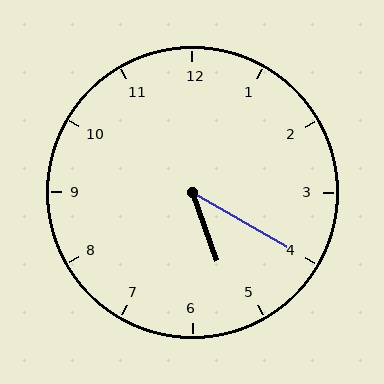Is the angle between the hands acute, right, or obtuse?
It is acute.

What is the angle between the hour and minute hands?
Approximately 40 degrees.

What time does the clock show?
5:20.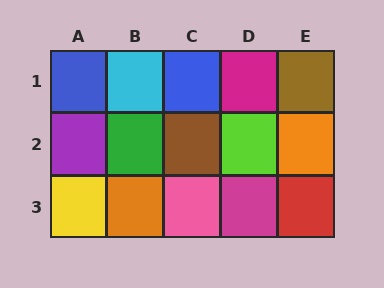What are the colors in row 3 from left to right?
Yellow, orange, pink, magenta, red.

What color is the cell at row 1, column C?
Blue.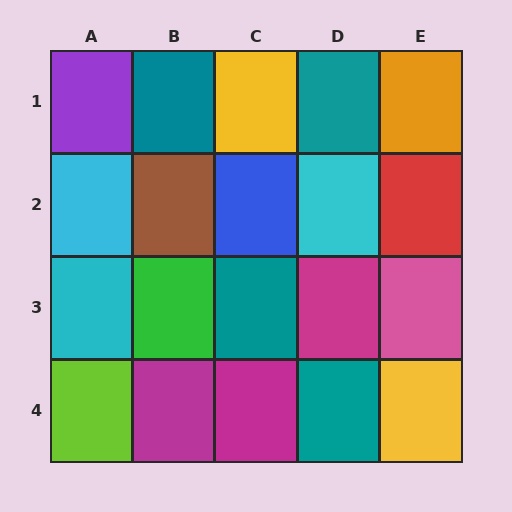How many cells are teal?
4 cells are teal.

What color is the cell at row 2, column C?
Blue.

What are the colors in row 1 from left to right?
Purple, teal, yellow, teal, orange.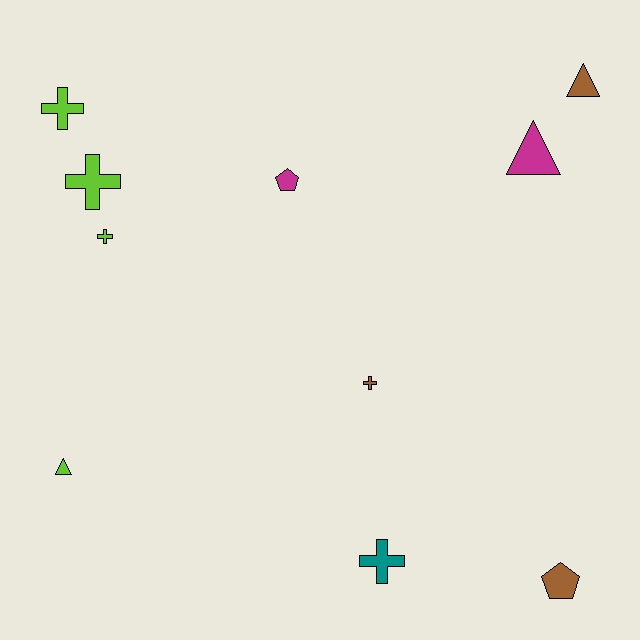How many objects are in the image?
There are 10 objects.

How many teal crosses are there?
There is 1 teal cross.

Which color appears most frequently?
Lime, with 4 objects.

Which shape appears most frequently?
Cross, with 5 objects.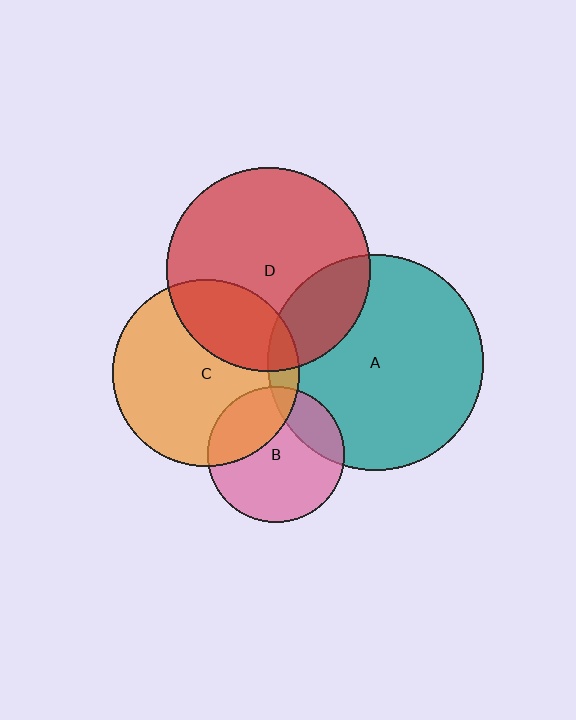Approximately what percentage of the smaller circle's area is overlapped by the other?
Approximately 30%.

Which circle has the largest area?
Circle A (teal).